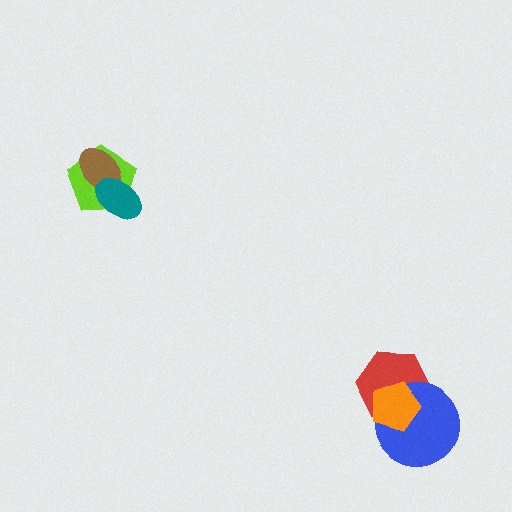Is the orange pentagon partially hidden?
No, no other shape covers it.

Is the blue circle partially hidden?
Yes, it is partially covered by another shape.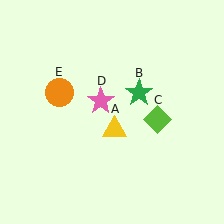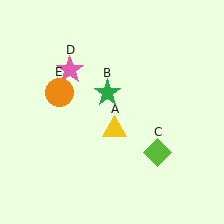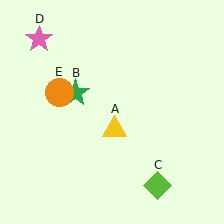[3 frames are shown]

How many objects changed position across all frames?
3 objects changed position: green star (object B), lime diamond (object C), pink star (object D).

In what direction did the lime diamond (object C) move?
The lime diamond (object C) moved down.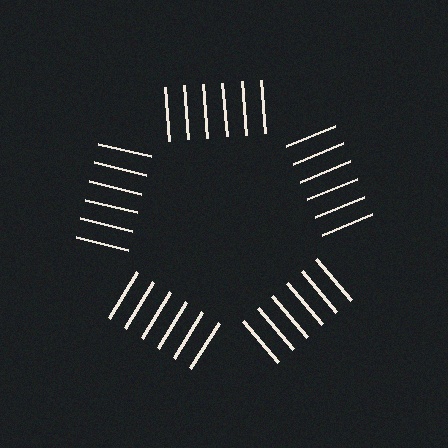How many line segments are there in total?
30 — 6 along each of the 5 edges.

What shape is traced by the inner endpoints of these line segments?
An illusory pentagon — the line segments terminate on its edges but no continuous stroke is drawn.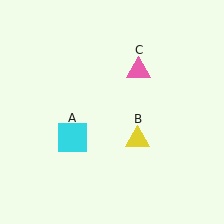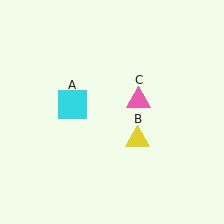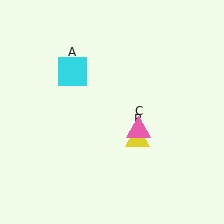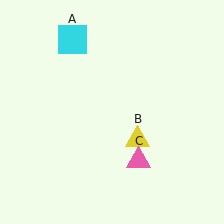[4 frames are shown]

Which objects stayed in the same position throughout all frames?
Yellow triangle (object B) remained stationary.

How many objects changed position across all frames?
2 objects changed position: cyan square (object A), pink triangle (object C).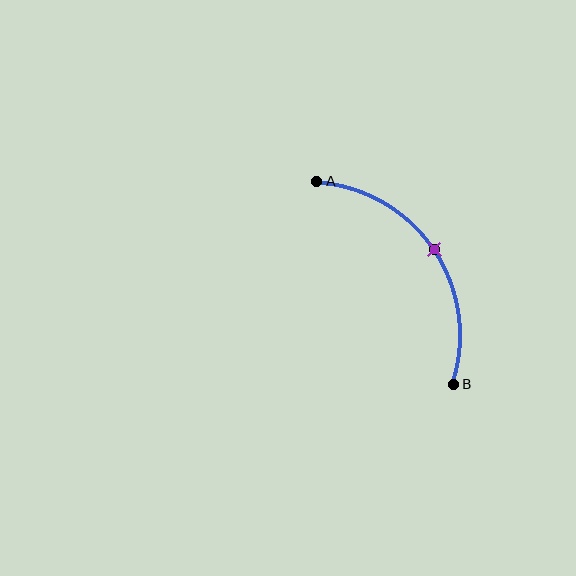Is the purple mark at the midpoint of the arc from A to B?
Yes. The purple mark lies on the arc at equal arc-length from both A and B — it is the arc midpoint.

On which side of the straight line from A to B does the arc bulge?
The arc bulges above and to the right of the straight line connecting A and B.